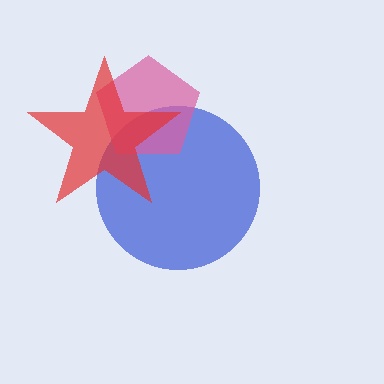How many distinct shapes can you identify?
There are 3 distinct shapes: a blue circle, a pink pentagon, a red star.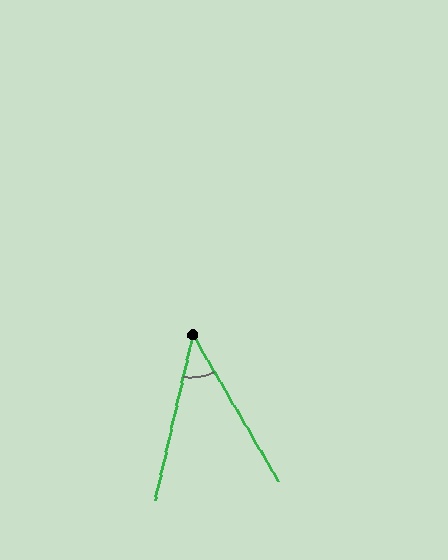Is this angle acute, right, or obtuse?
It is acute.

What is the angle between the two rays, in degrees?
Approximately 43 degrees.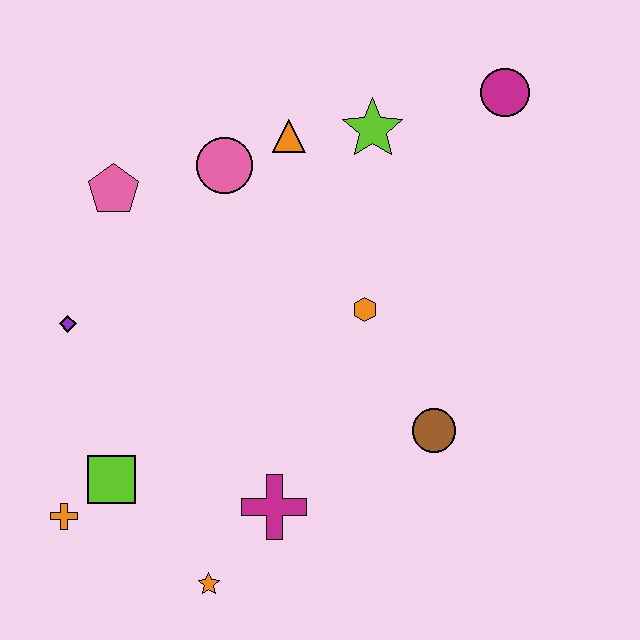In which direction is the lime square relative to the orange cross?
The lime square is to the right of the orange cross.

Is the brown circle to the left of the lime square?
No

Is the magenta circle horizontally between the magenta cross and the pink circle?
No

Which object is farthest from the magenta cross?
The magenta circle is farthest from the magenta cross.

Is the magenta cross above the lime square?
No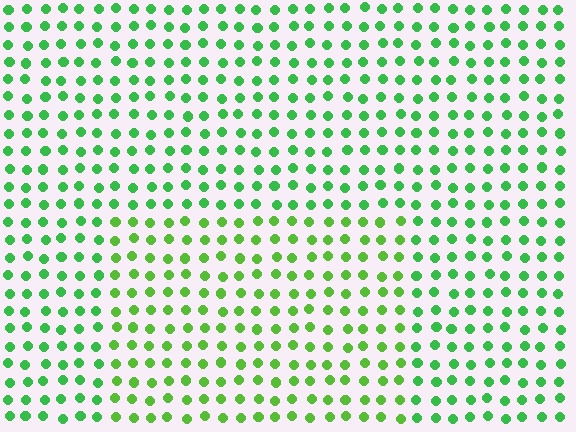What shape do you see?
I see a rectangle.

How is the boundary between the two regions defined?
The boundary is defined purely by a slight shift in hue (about 23 degrees). Spacing, size, and orientation are identical on both sides.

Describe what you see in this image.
The image is filled with small green elements in a uniform arrangement. A rectangle-shaped region is visible where the elements are tinted to a slightly different hue, forming a subtle color boundary.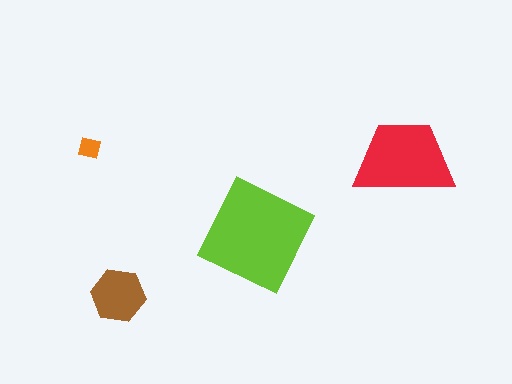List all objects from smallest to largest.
The orange square, the brown hexagon, the red trapezoid, the lime square.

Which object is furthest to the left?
The orange square is leftmost.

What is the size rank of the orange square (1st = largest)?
4th.